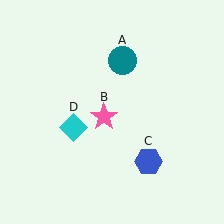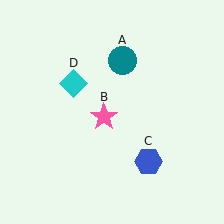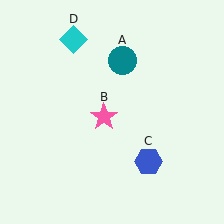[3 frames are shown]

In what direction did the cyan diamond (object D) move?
The cyan diamond (object D) moved up.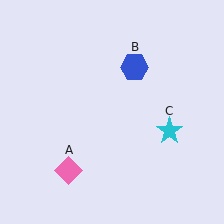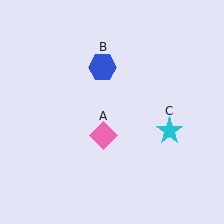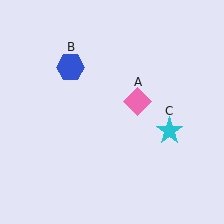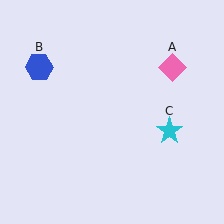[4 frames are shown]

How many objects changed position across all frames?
2 objects changed position: pink diamond (object A), blue hexagon (object B).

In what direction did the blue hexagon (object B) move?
The blue hexagon (object B) moved left.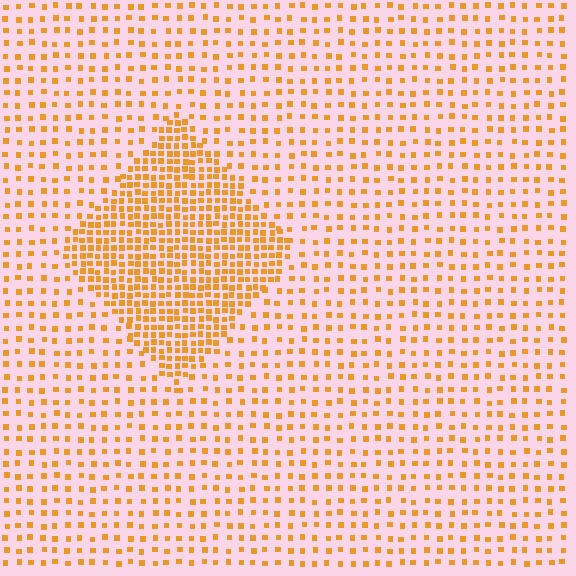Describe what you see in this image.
The image contains small orange elements arranged at two different densities. A diamond-shaped region is visible where the elements are more densely packed than the surrounding area.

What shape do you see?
I see a diamond.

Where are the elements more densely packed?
The elements are more densely packed inside the diamond boundary.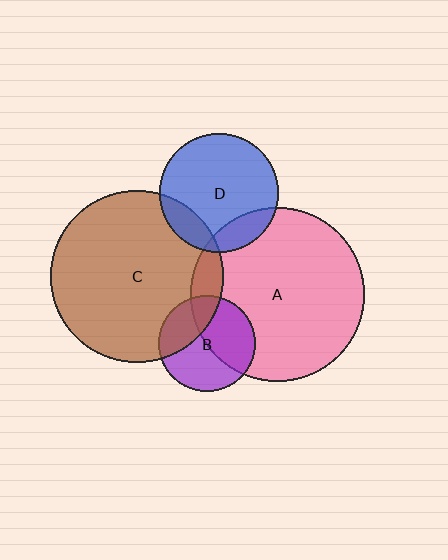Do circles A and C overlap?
Yes.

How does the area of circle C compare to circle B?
Approximately 3.2 times.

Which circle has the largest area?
Circle A (pink).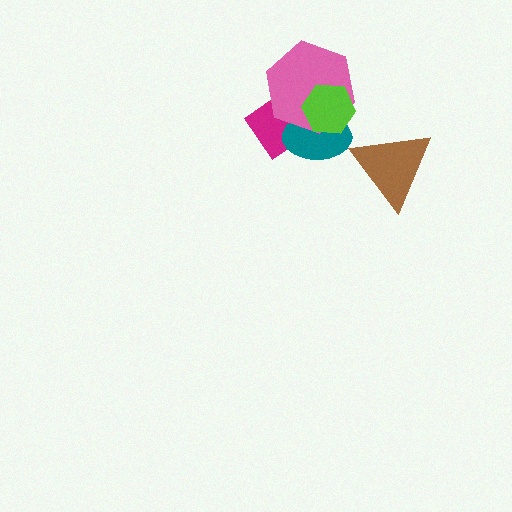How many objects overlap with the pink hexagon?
3 objects overlap with the pink hexagon.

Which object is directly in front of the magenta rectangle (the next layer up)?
The teal ellipse is directly in front of the magenta rectangle.